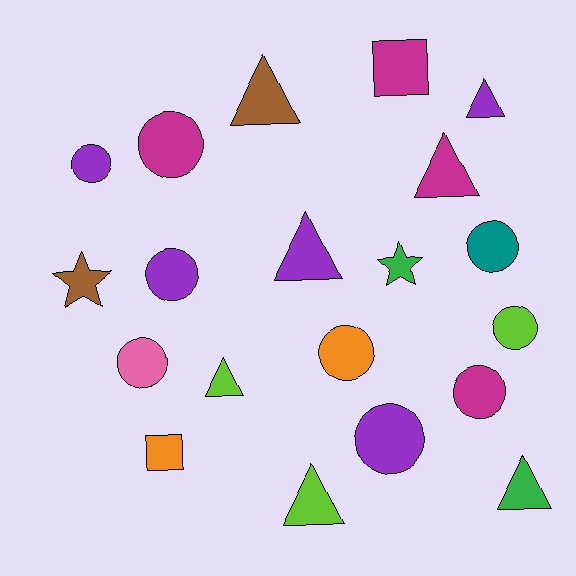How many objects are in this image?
There are 20 objects.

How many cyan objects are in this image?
There are no cyan objects.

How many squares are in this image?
There are 2 squares.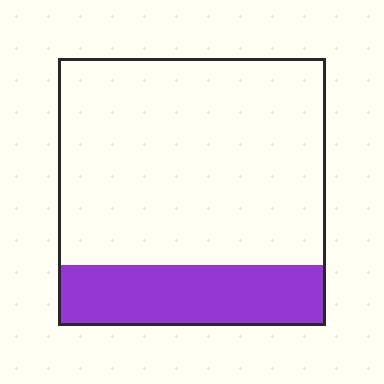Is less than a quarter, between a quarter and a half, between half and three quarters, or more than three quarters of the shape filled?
Less than a quarter.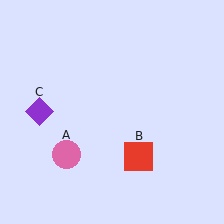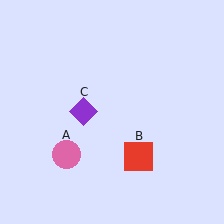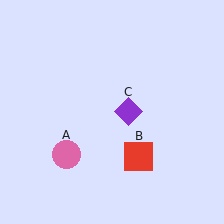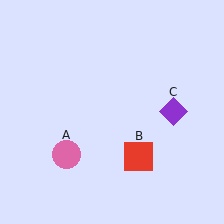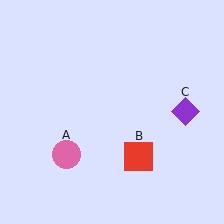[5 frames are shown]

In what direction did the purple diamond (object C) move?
The purple diamond (object C) moved right.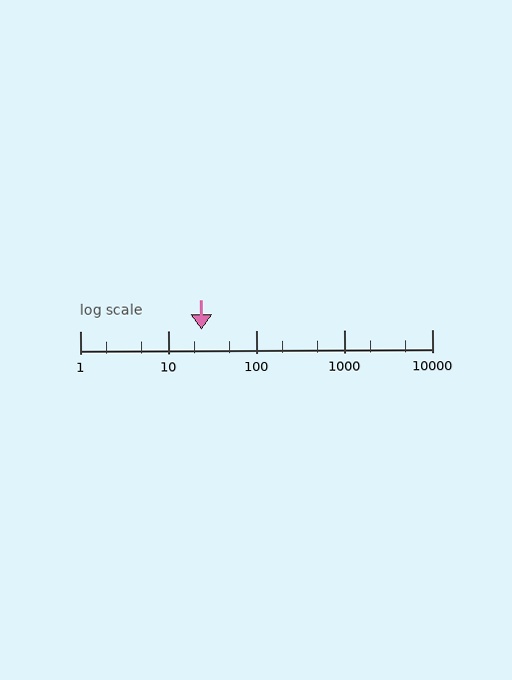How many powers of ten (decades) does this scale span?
The scale spans 4 decades, from 1 to 10000.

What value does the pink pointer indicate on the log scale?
The pointer indicates approximately 24.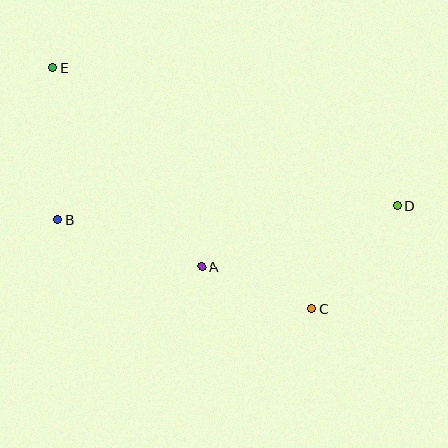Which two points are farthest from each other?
Points D and E are farthest from each other.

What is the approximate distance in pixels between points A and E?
The distance between A and E is approximately 249 pixels.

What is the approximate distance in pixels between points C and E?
The distance between C and E is approximately 354 pixels.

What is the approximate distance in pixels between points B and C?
The distance between B and C is approximately 269 pixels.